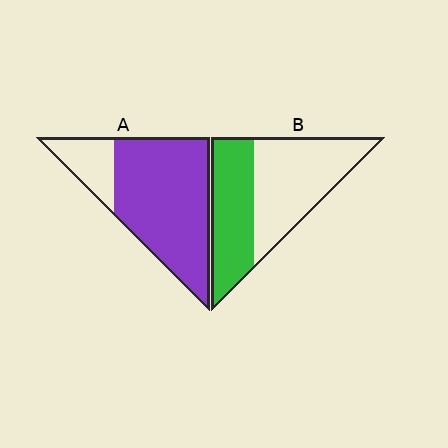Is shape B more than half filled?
No.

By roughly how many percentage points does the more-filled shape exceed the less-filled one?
By roughly 35 percentage points (A over B).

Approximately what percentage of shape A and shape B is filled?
A is approximately 80% and B is approximately 45%.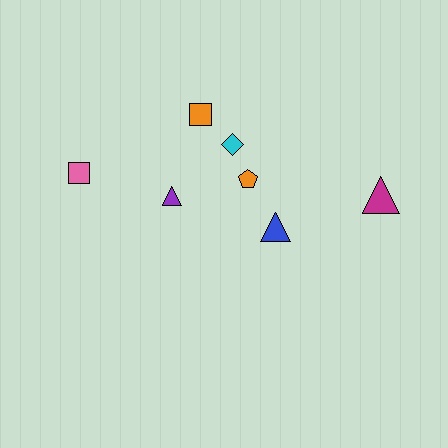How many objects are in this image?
There are 7 objects.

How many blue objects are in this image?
There is 1 blue object.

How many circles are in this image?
There are no circles.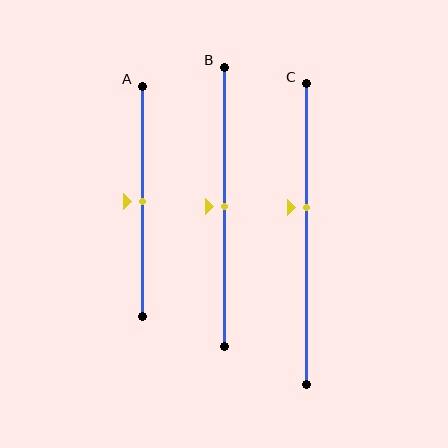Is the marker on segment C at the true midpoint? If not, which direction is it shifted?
No, the marker on segment C is shifted upward by about 9% of the segment length.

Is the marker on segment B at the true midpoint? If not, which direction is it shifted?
Yes, the marker on segment B is at the true midpoint.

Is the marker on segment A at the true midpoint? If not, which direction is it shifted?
Yes, the marker on segment A is at the true midpoint.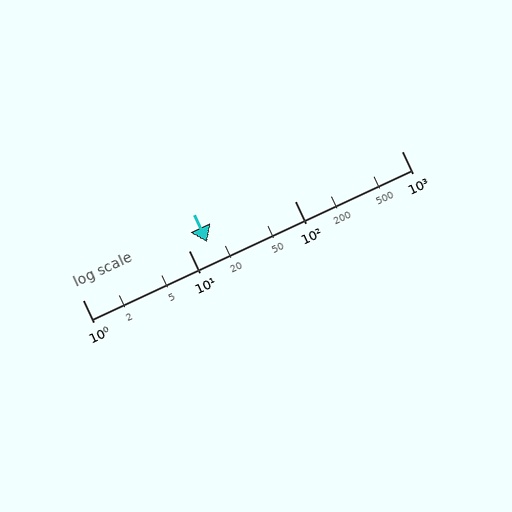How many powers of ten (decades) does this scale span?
The scale spans 3 decades, from 1 to 1000.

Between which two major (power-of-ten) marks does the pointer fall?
The pointer is between 10 and 100.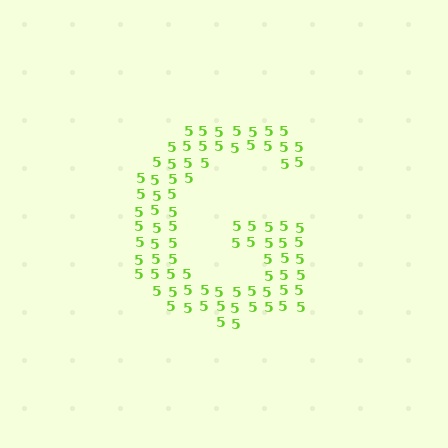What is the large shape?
The large shape is the letter G.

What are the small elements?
The small elements are digit 5's.